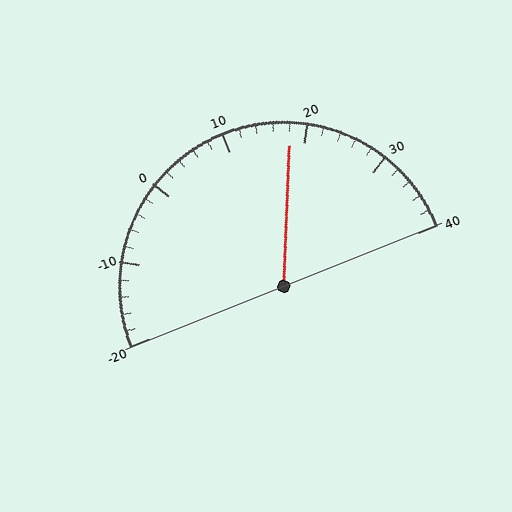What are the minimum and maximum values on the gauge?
The gauge ranges from -20 to 40.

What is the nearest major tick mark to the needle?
The nearest major tick mark is 20.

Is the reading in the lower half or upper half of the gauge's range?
The reading is in the upper half of the range (-20 to 40).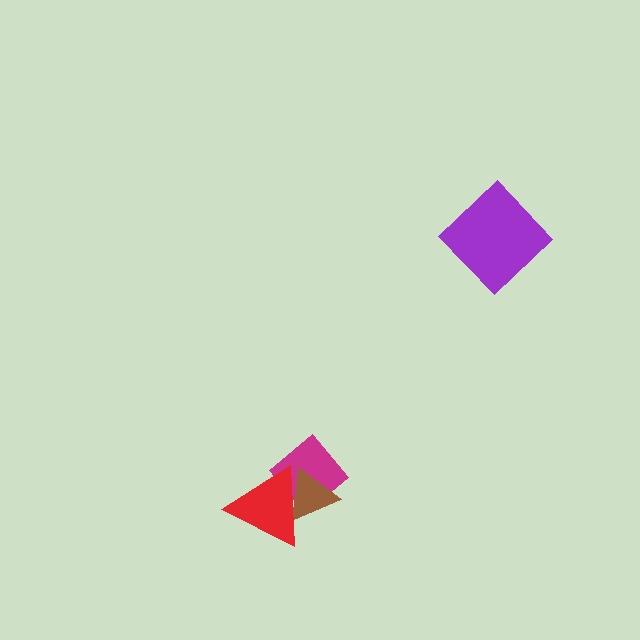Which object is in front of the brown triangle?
The red triangle is in front of the brown triangle.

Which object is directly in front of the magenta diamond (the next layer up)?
The brown triangle is directly in front of the magenta diamond.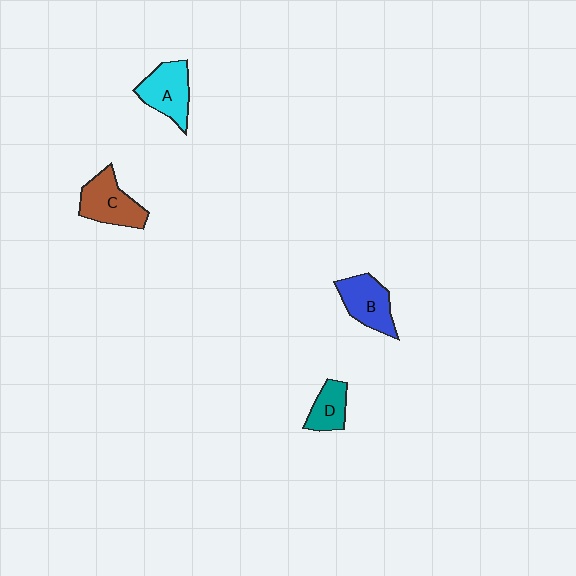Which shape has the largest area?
Shape C (brown).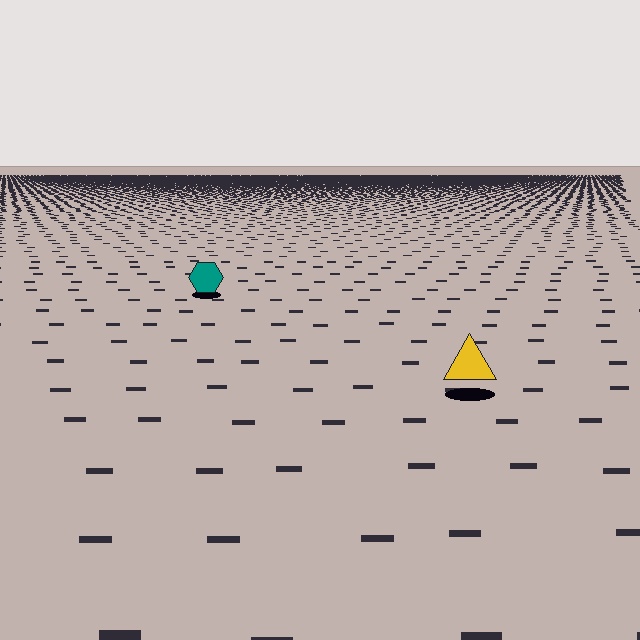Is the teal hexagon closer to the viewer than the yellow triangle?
No. The yellow triangle is closer — you can tell from the texture gradient: the ground texture is coarser near it.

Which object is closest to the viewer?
The yellow triangle is closest. The texture marks near it are larger and more spread out.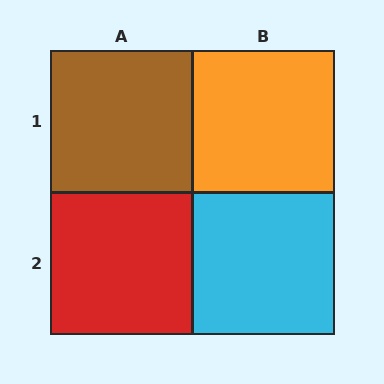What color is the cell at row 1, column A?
Brown.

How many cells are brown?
1 cell is brown.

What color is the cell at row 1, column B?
Orange.